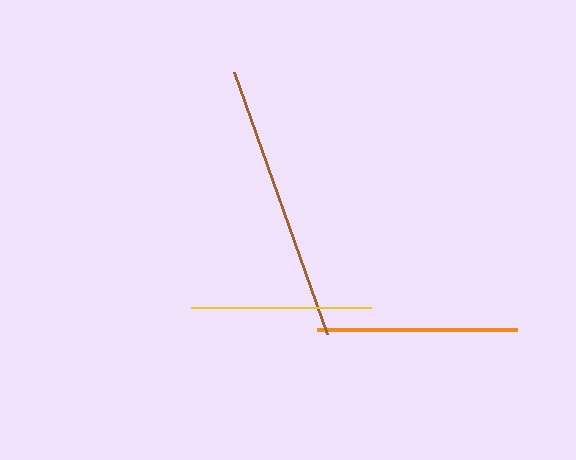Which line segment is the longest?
The brown line is the longest at approximately 278 pixels.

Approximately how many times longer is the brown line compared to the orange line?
The brown line is approximately 1.4 times the length of the orange line.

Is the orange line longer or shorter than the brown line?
The brown line is longer than the orange line.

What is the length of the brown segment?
The brown segment is approximately 278 pixels long.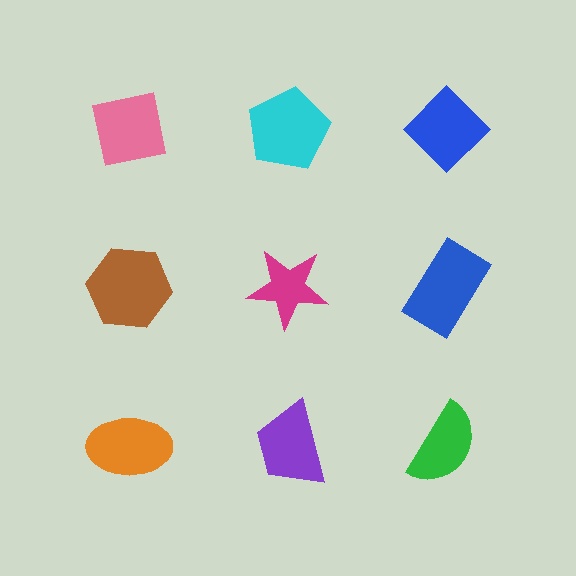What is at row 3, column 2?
A purple trapezoid.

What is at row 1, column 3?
A blue diamond.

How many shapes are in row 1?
3 shapes.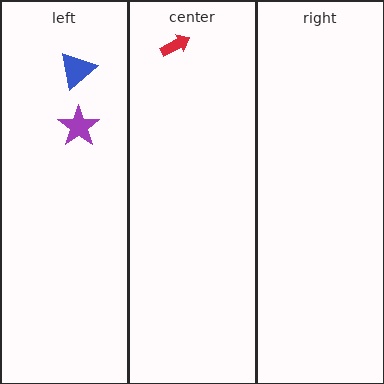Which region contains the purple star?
The left region.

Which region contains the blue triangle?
The left region.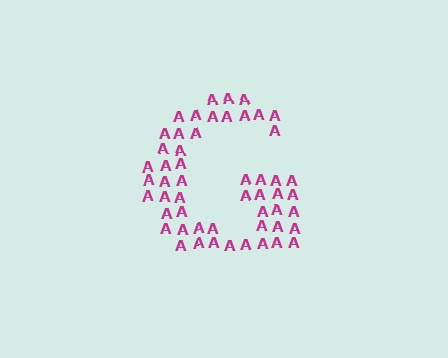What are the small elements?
The small elements are letter A's.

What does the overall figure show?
The overall figure shows the letter G.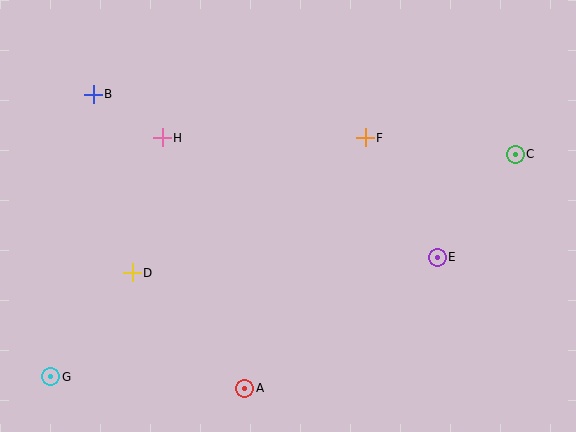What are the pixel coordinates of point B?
Point B is at (93, 94).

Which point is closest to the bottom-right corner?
Point E is closest to the bottom-right corner.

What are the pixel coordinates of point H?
Point H is at (162, 138).